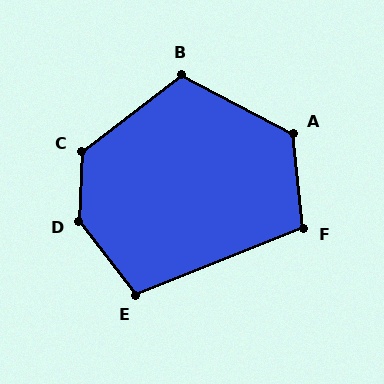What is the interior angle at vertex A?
Approximately 123 degrees (obtuse).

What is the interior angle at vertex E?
Approximately 106 degrees (obtuse).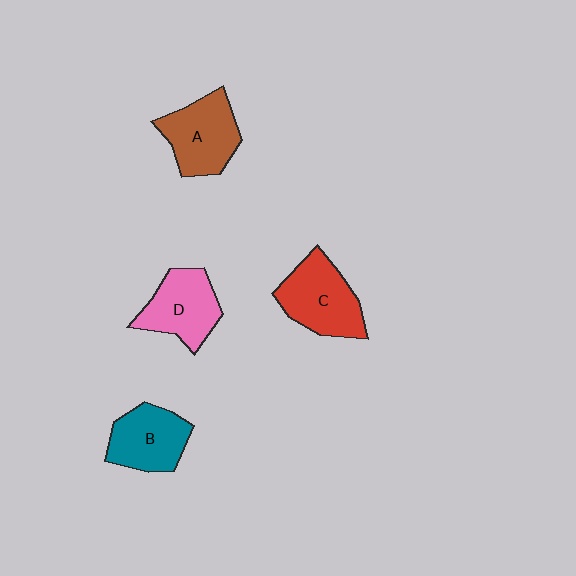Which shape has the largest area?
Shape C (red).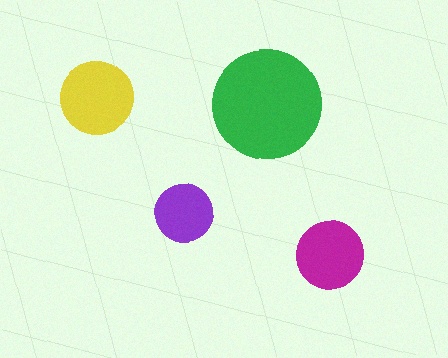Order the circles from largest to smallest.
the green one, the yellow one, the magenta one, the purple one.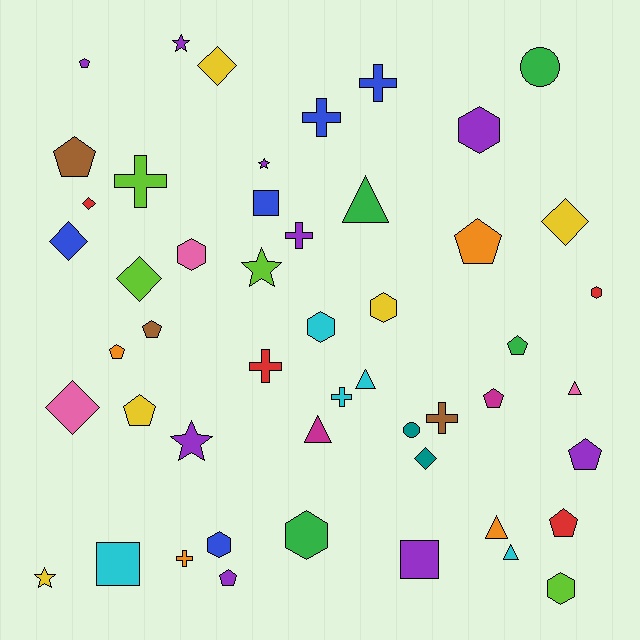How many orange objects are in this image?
There are 4 orange objects.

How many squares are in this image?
There are 3 squares.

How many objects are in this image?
There are 50 objects.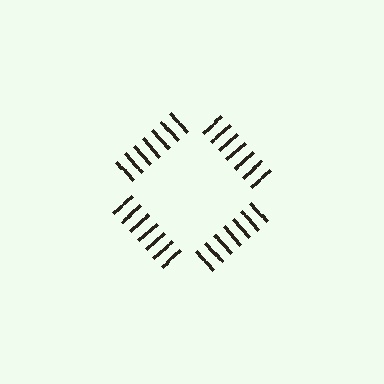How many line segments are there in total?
28 — 7 along each of the 4 edges.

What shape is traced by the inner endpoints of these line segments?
An illusory square — the line segments terminate on its edges but no continuous stroke is drawn.